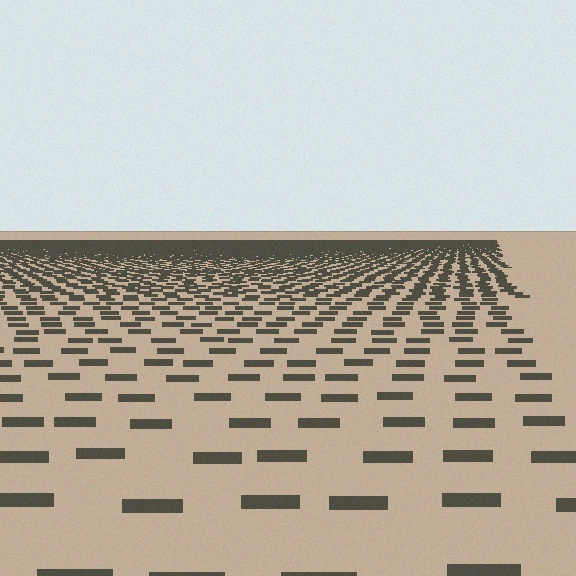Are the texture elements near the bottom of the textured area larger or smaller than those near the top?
Larger. Near the bottom, elements are closer to the viewer and appear at a bigger on-screen size.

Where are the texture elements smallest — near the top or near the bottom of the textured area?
Near the top.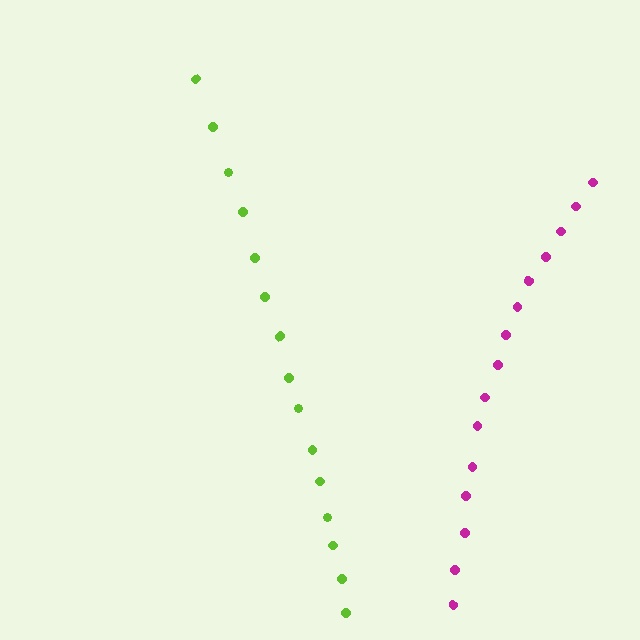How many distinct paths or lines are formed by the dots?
There are 2 distinct paths.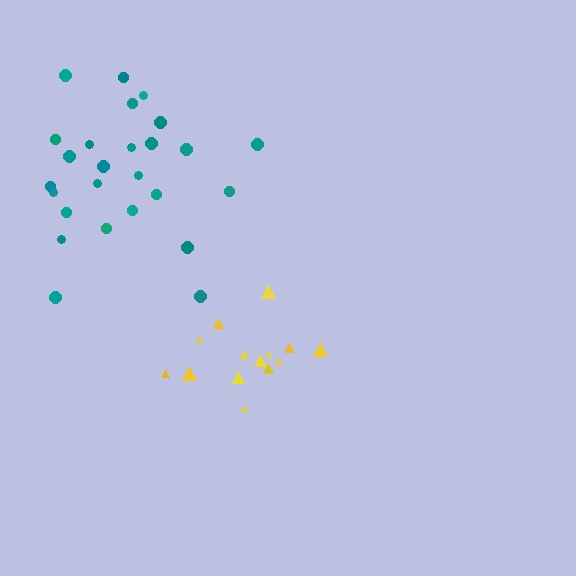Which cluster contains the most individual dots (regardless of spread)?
Teal (26).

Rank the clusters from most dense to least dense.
yellow, teal.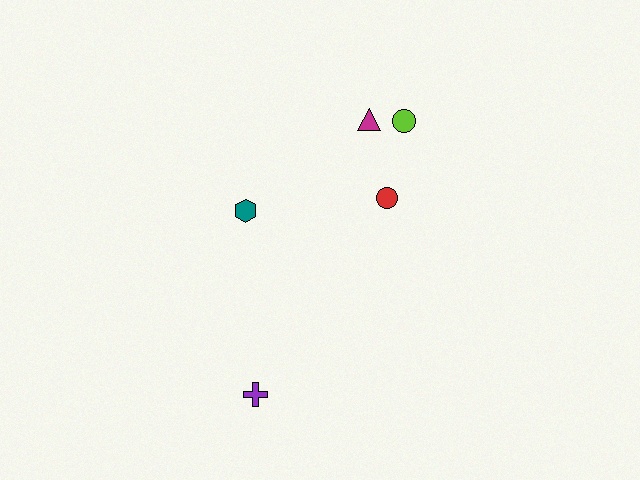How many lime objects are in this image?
There is 1 lime object.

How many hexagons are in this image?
There is 1 hexagon.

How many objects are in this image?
There are 5 objects.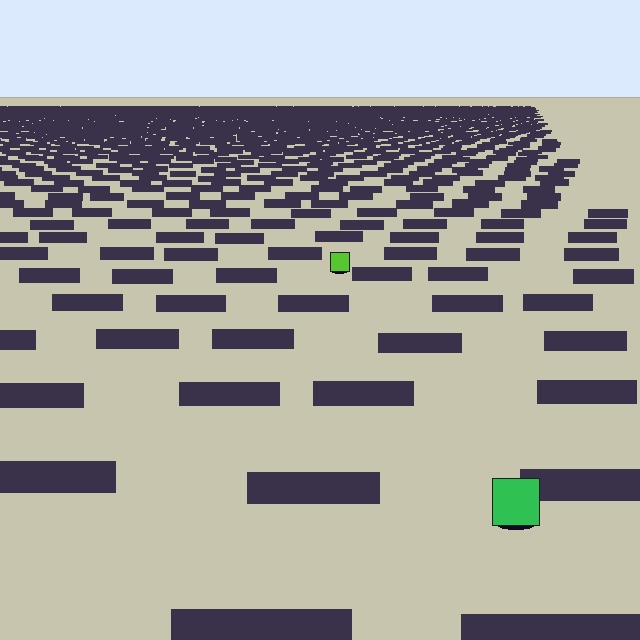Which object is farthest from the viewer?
The lime square is farthest from the viewer. It appears smaller and the ground texture around it is denser.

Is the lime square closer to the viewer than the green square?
No. The green square is closer — you can tell from the texture gradient: the ground texture is coarser near it.